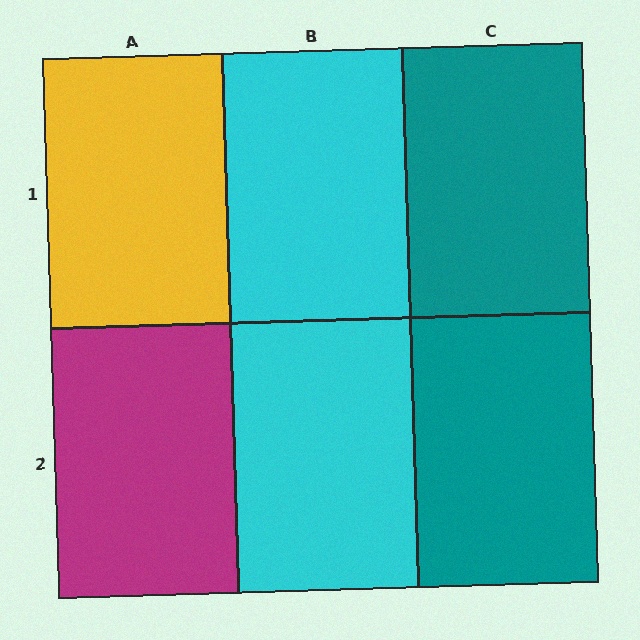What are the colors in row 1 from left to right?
Yellow, cyan, teal.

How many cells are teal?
2 cells are teal.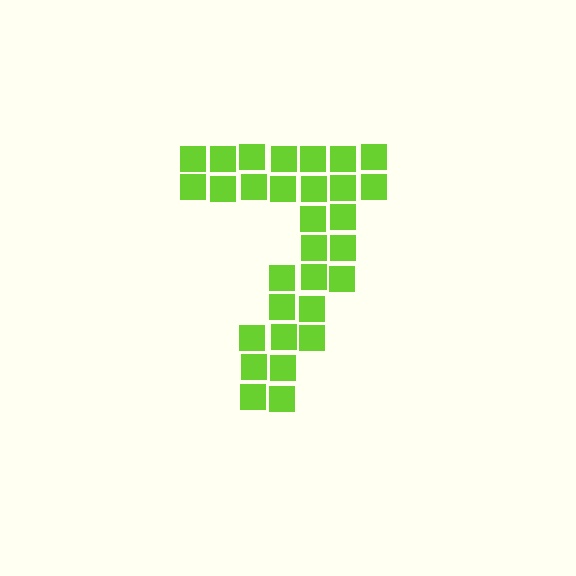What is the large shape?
The large shape is the digit 7.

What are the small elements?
The small elements are squares.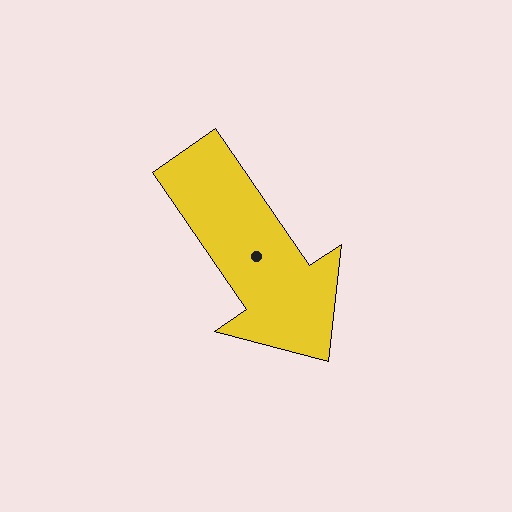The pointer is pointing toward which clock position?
Roughly 5 o'clock.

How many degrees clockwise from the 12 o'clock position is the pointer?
Approximately 146 degrees.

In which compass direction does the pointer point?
Southeast.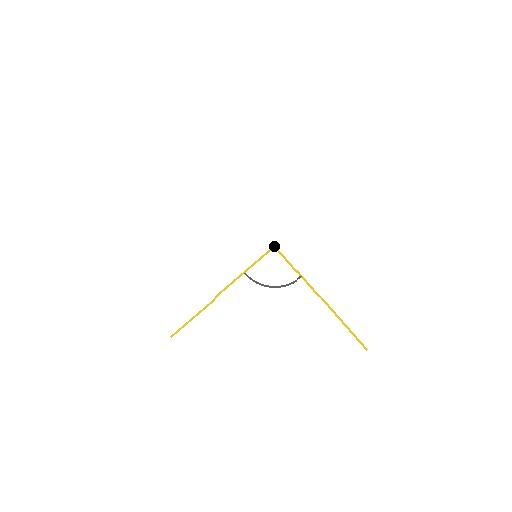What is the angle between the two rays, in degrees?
Approximately 91 degrees.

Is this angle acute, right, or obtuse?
It is approximately a right angle.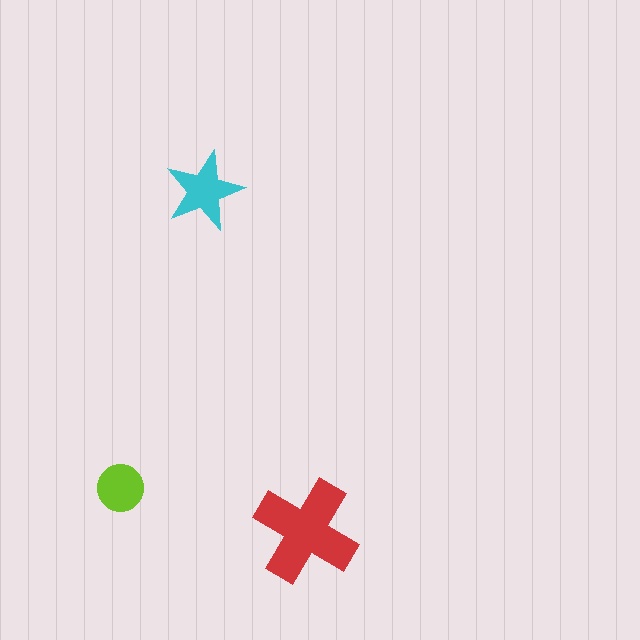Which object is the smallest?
The lime circle.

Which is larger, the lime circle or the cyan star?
The cyan star.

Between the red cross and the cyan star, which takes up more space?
The red cross.